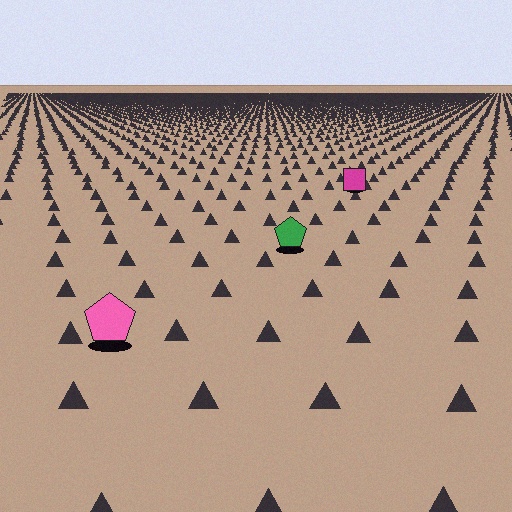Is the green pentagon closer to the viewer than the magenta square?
Yes. The green pentagon is closer — you can tell from the texture gradient: the ground texture is coarser near it.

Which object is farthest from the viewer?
The magenta square is farthest from the viewer. It appears smaller and the ground texture around it is denser.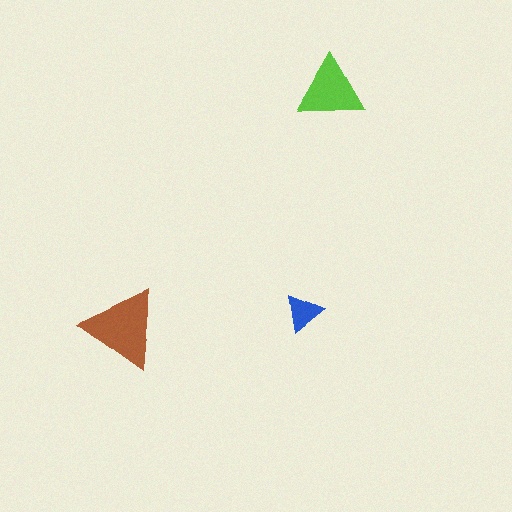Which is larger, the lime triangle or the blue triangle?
The lime one.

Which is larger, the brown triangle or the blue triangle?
The brown one.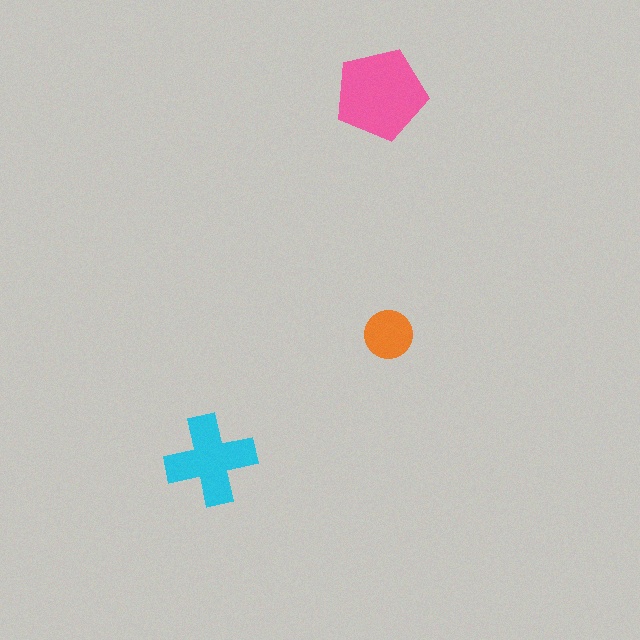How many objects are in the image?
There are 3 objects in the image.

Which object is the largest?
The pink pentagon.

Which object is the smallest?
The orange circle.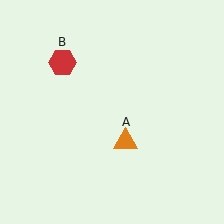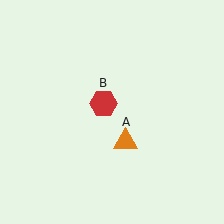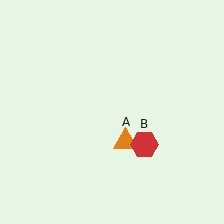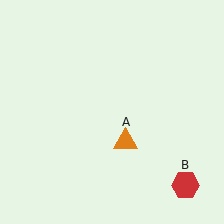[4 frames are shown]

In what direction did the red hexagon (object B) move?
The red hexagon (object B) moved down and to the right.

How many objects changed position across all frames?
1 object changed position: red hexagon (object B).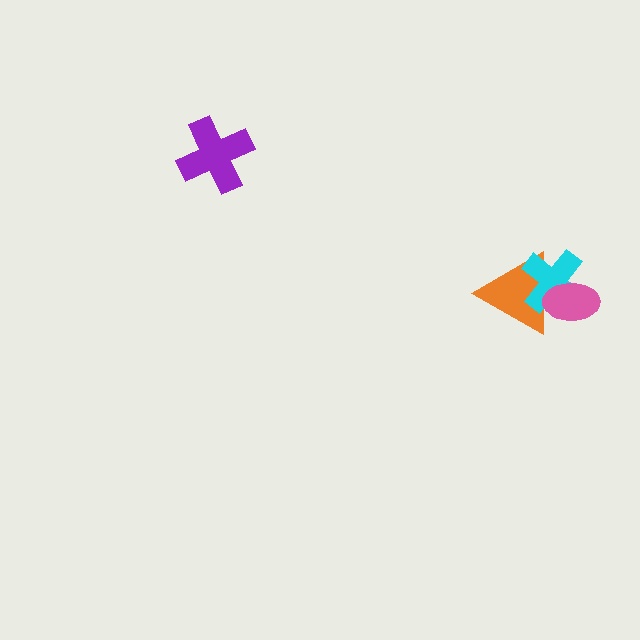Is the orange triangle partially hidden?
Yes, it is partially covered by another shape.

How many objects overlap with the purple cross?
0 objects overlap with the purple cross.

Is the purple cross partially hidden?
No, no other shape covers it.